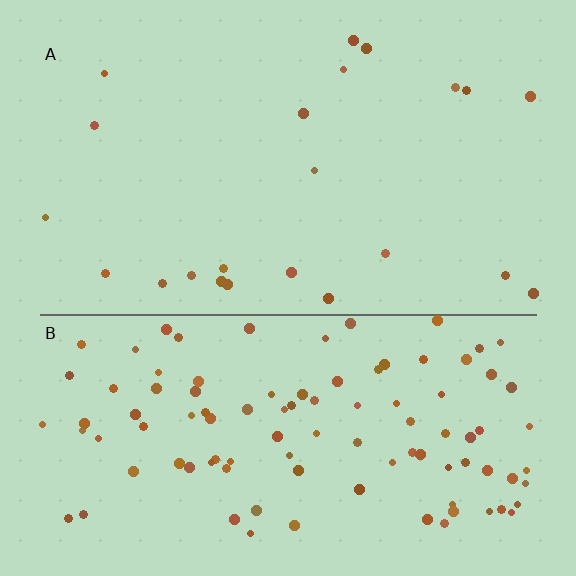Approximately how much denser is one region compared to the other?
Approximately 4.6× — region B over region A.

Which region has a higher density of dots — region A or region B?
B (the bottom).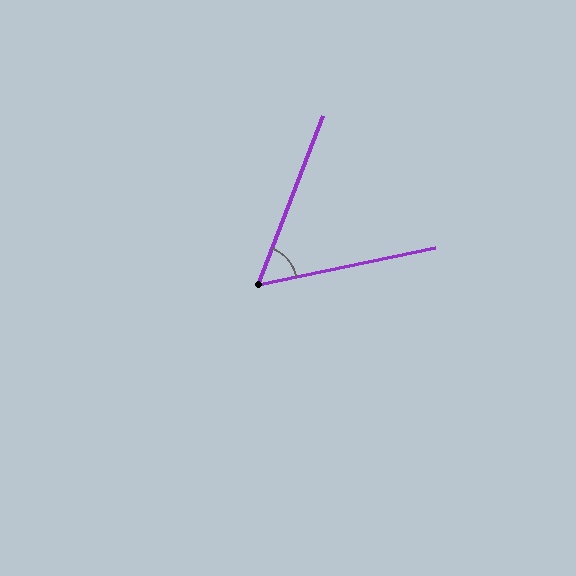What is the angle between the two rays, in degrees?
Approximately 57 degrees.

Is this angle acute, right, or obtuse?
It is acute.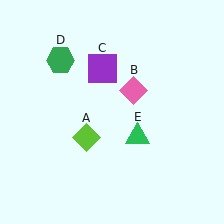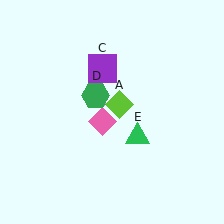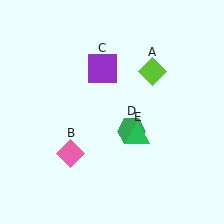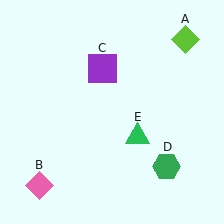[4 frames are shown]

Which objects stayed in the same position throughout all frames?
Purple square (object C) and green triangle (object E) remained stationary.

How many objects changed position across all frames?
3 objects changed position: lime diamond (object A), pink diamond (object B), green hexagon (object D).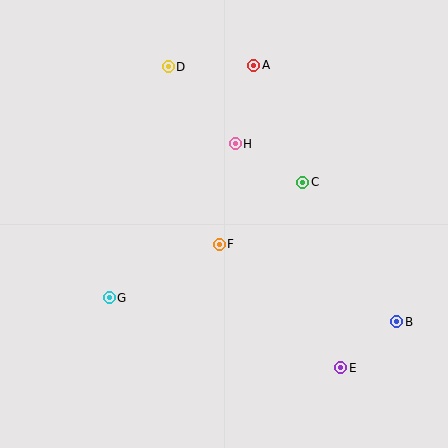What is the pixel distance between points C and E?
The distance between C and E is 189 pixels.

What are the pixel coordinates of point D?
Point D is at (168, 67).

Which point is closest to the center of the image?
Point F at (219, 244) is closest to the center.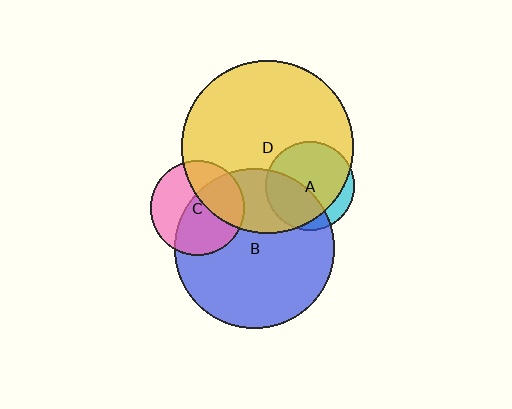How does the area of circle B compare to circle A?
Approximately 3.2 times.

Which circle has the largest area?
Circle D (yellow).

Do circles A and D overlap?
Yes.